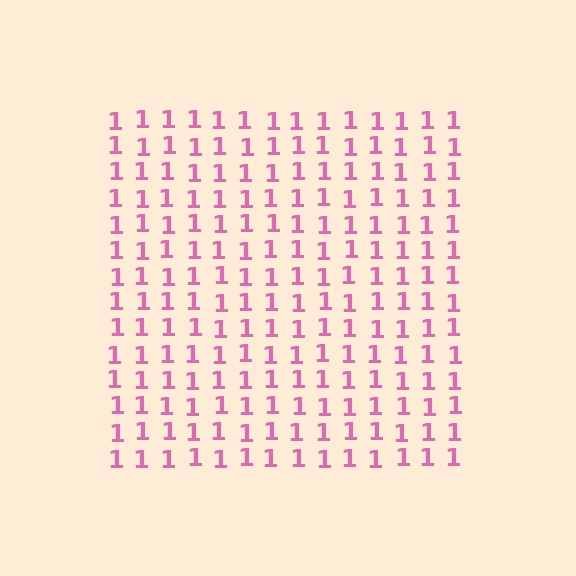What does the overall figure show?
The overall figure shows a square.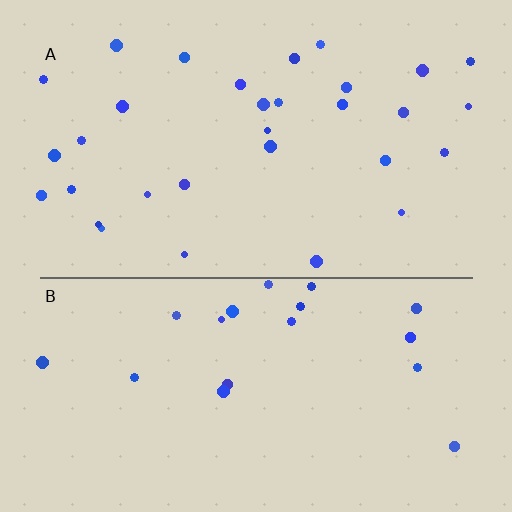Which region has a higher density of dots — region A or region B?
A (the top).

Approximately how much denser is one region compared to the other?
Approximately 1.6× — region A over region B.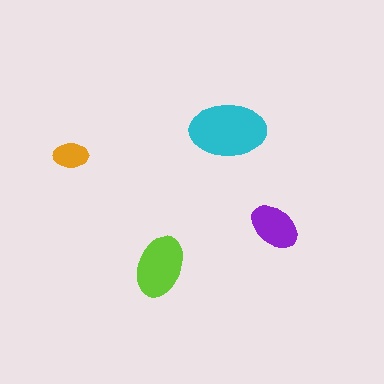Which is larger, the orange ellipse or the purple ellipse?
The purple one.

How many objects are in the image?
There are 4 objects in the image.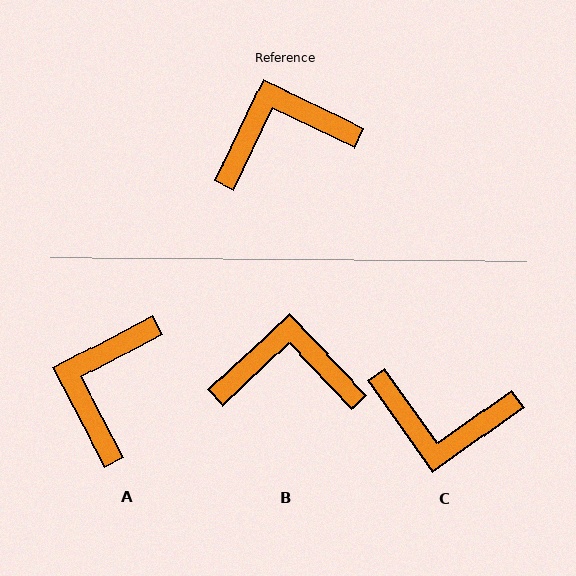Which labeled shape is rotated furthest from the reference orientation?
C, about 151 degrees away.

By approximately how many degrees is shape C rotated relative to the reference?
Approximately 151 degrees counter-clockwise.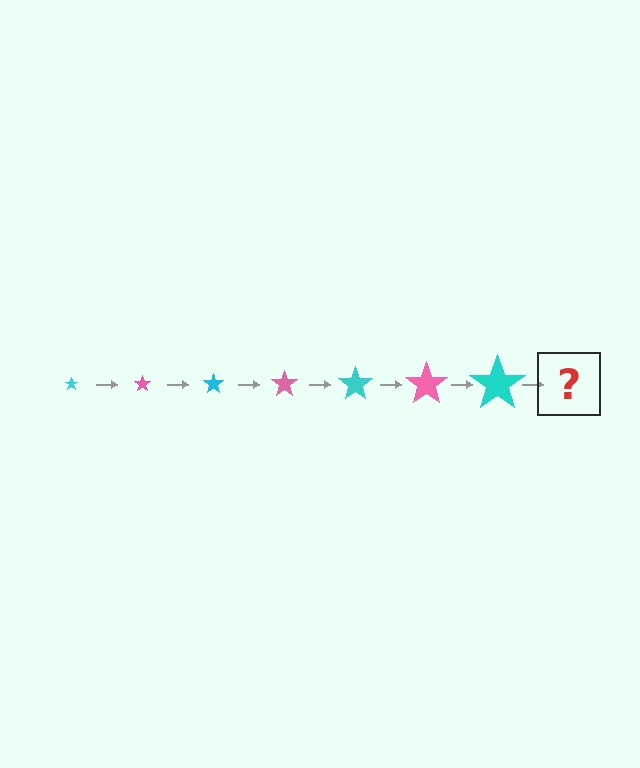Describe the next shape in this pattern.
It should be a pink star, larger than the previous one.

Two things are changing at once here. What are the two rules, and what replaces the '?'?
The two rules are that the star grows larger each step and the color cycles through cyan and pink. The '?' should be a pink star, larger than the previous one.